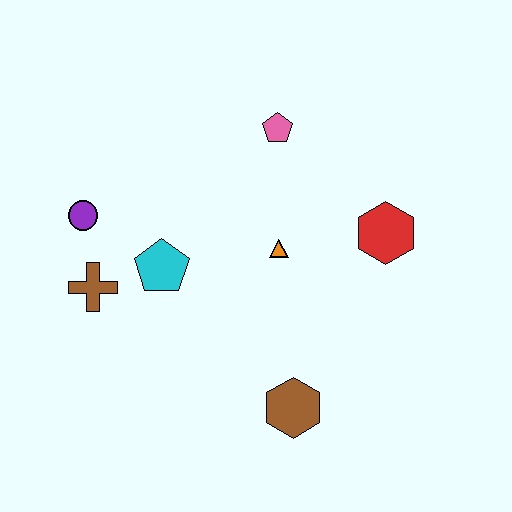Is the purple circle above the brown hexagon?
Yes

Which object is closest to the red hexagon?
The orange triangle is closest to the red hexagon.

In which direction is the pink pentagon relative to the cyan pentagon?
The pink pentagon is above the cyan pentagon.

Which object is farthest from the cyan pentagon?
The red hexagon is farthest from the cyan pentagon.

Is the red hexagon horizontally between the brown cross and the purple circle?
No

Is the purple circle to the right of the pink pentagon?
No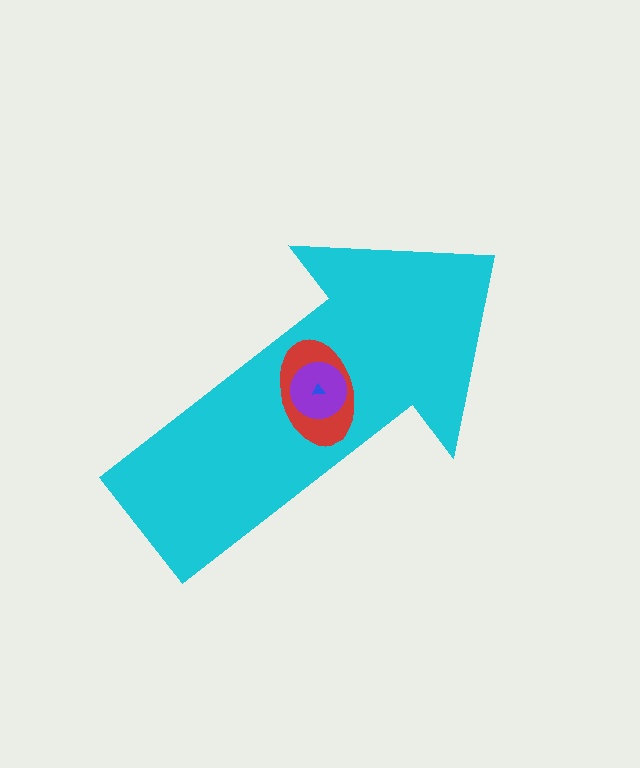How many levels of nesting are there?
4.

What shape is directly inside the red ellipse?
The purple circle.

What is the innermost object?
The blue triangle.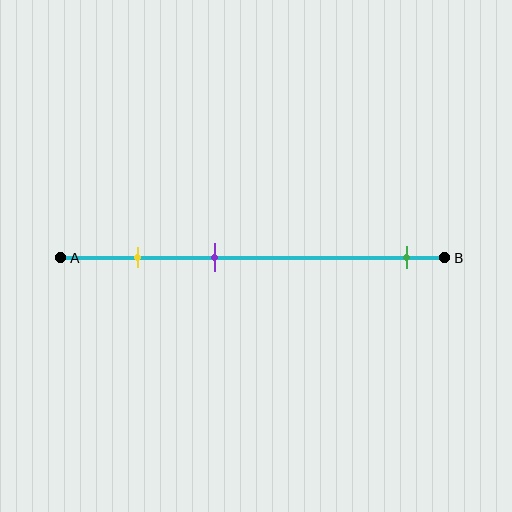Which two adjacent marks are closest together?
The yellow and purple marks are the closest adjacent pair.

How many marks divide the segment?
There are 3 marks dividing the segment.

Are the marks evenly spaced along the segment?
No, the marks are not evenly spaced.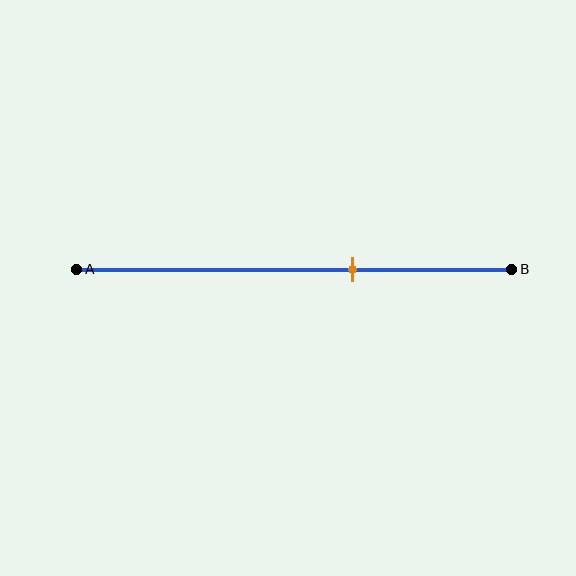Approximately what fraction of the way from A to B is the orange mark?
The orange mark is approximately 65% of the way from A to B.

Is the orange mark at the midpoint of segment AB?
No, the mark is at about 65% from A, not at the 50% midpoint.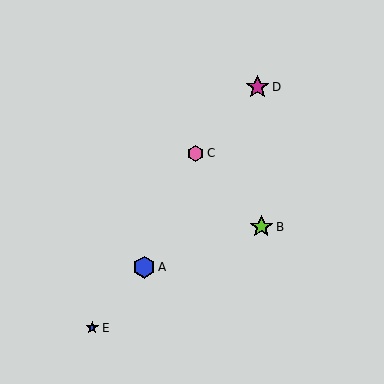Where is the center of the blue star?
The center of the blue star is at (92, 328).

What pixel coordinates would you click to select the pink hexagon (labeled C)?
Click at (195, 153) to select the pink hexagon C.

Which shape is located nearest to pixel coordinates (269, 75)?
The magenta star (labeled D) at (258, 87) is nearest to that location.